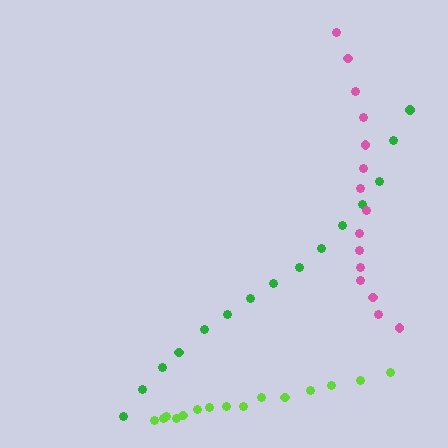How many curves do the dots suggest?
There are 3 distinct paths.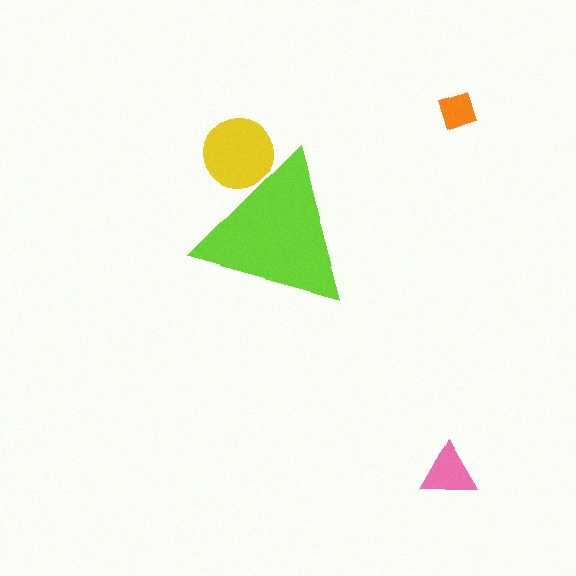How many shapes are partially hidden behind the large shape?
1 shape is partially hidden.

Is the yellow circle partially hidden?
Yes, the yellow circle is partially hidden behind the lime triangle.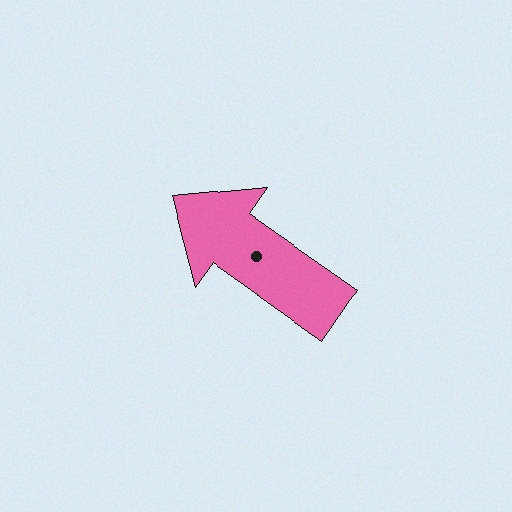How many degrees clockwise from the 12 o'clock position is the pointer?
Approximately 305 degrees.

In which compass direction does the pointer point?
Northwest.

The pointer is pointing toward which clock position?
Roughly 10 o'clock.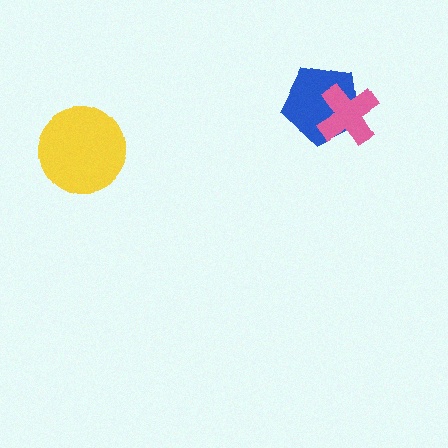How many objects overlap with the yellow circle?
0 objects overlap with the yellow circle.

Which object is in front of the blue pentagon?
The pink cross is in front of the blue pentagon.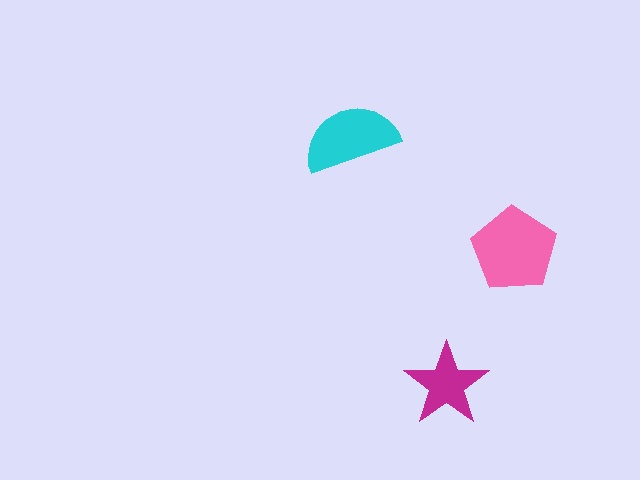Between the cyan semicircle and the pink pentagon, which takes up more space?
The pink pentagon.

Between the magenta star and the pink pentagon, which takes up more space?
The pink pentagon.